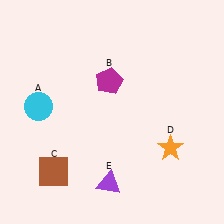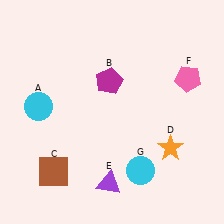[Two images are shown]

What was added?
A pink pentagon (F), a cyan circle (G) were added in Image 2.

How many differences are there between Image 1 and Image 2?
There are 2 differences between the two images.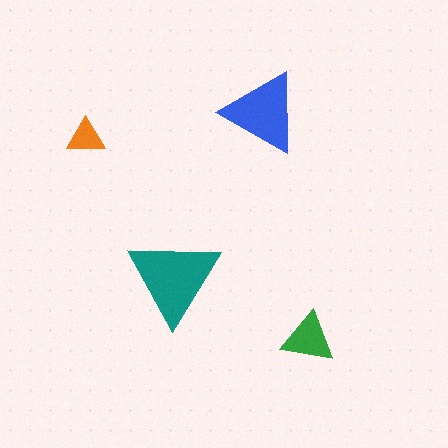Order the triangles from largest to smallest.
the teal one, the blue one, the green one, the orange one.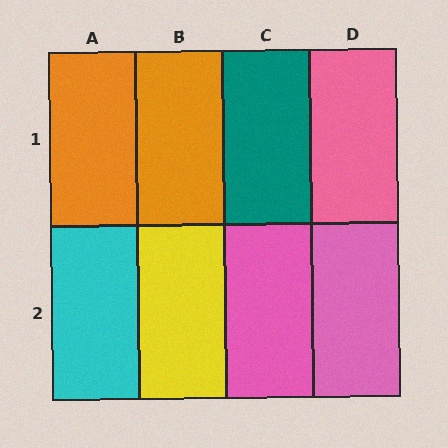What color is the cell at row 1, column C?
Teal.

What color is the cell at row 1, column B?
Orange.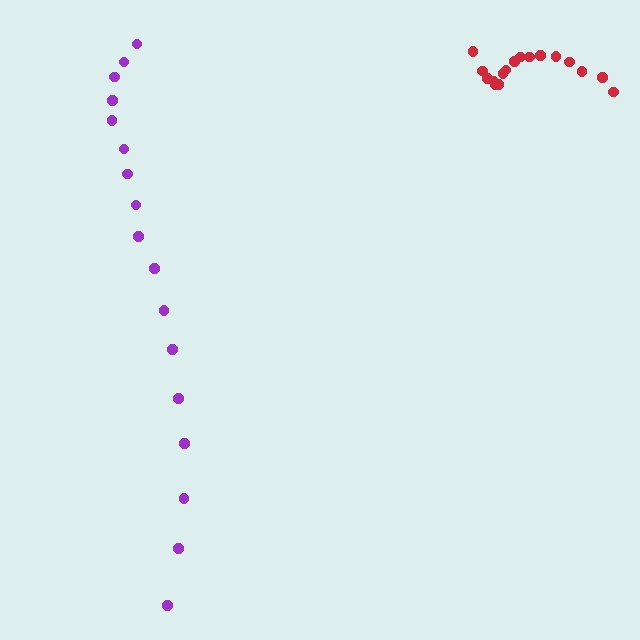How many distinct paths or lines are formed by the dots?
There are 2 distinct paths.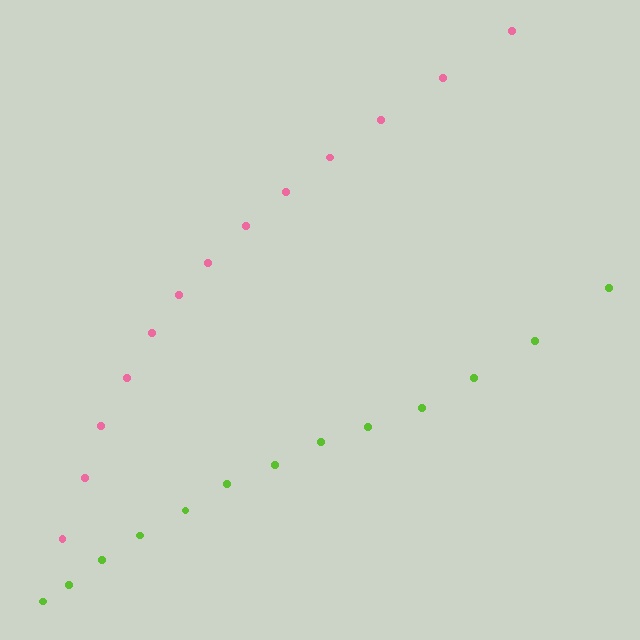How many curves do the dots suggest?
There are 2 distinct paths.